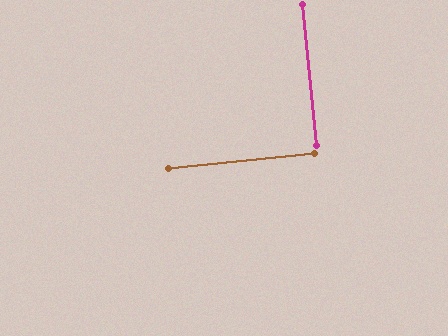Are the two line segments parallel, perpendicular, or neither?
Perpendicular — they meet at approximately 90°.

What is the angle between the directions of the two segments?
Approximately 90 degrees.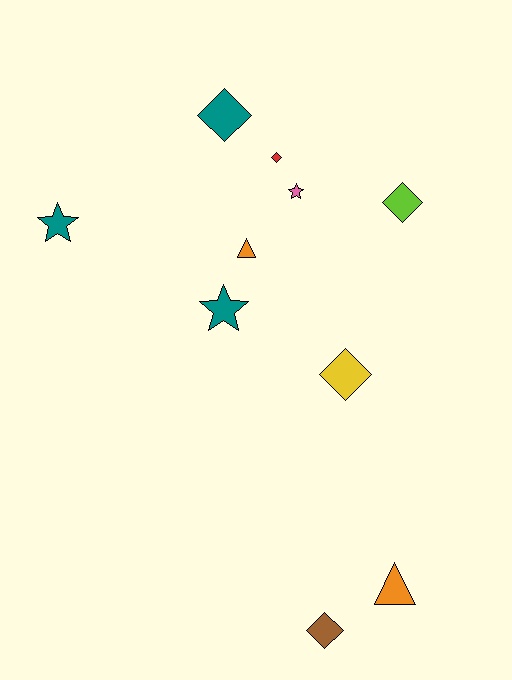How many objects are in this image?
There are 10 objects.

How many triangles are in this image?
There are 2 triangles.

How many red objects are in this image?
There is 1 red object.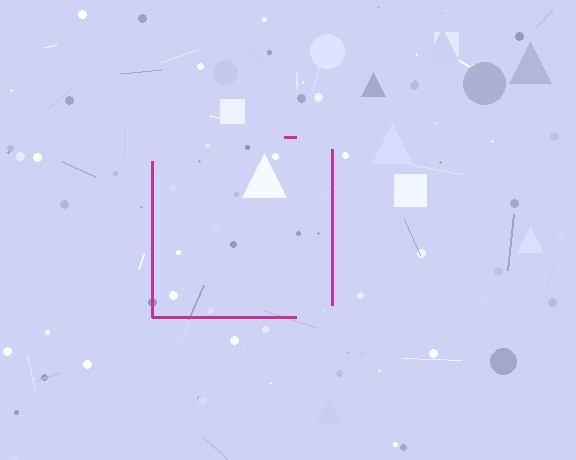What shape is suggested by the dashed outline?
The dashed outline suggests a square.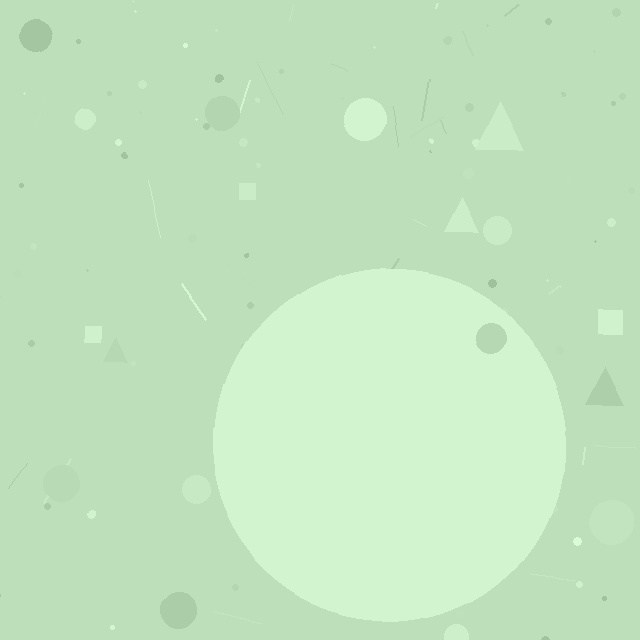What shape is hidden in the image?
A circle is hidden in the image.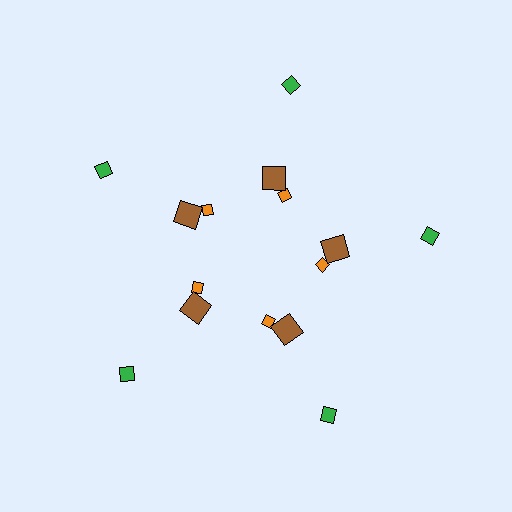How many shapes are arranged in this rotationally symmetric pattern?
There are 15 shapes, arranged in 5 groups of 3.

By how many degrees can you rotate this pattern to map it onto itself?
The pattern maps onto itself every 72 degrees of rotation.